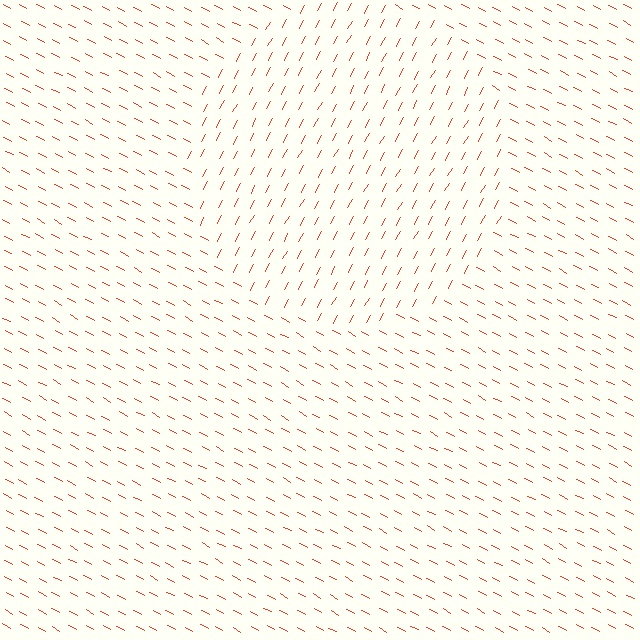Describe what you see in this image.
The image is filled with small red line segments. A circle region in the image has lines oriented differently from the surrounding lines, creating a visible texture boundary.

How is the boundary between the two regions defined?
The boundary is defined purely by a change in line orientation (approximately 90 degrees difference). All lines are the same color and thickness.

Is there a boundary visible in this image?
Yes, there is a texture boundary formed by a change in line orientation.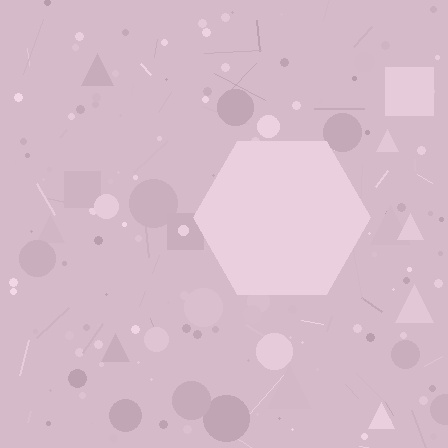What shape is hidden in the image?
A hexagon is hidden in the image.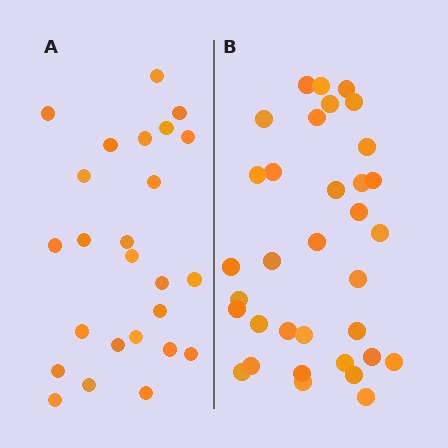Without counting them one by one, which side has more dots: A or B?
Region B (the right region) has more dots.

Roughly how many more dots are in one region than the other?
Region B has roughly 8 or so more dots than region A.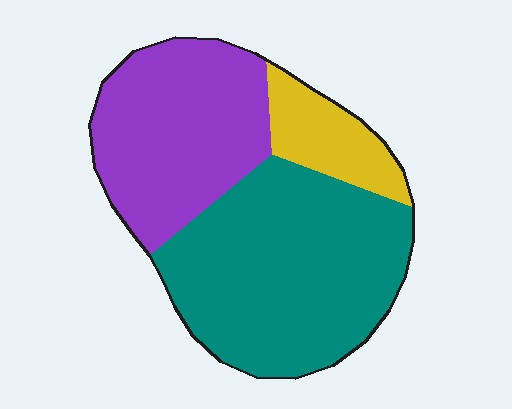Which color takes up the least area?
Yellow, at roughly 15%.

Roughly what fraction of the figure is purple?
Purple takes up about three eighths (3/8) of the figure.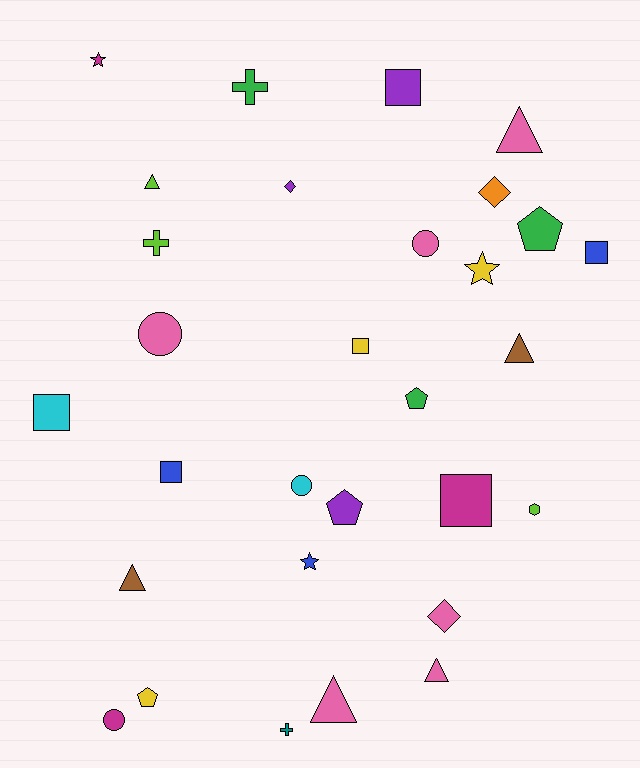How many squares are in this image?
There are 6 squares.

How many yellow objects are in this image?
There are 3 yellow objects.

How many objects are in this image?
There are 30 objects.